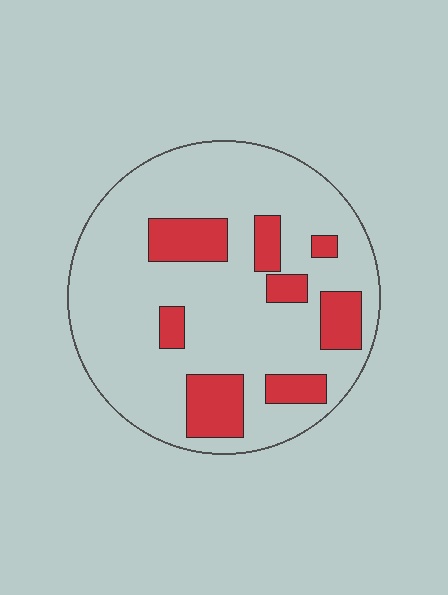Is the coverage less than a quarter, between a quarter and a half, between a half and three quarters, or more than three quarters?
Less than a quarter.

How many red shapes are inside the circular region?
8.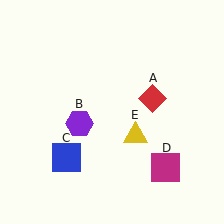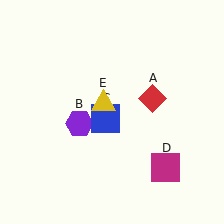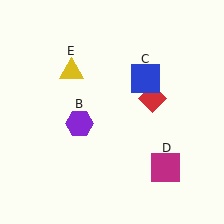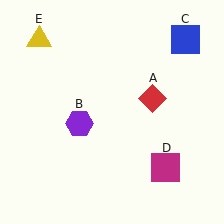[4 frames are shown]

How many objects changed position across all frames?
2 objects changed position: blue square (object C), yellow triangle (object E).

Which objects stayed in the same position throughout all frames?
Red diamond (object A) and purple hexagon (object B) and magenta square (object D) remained stationary.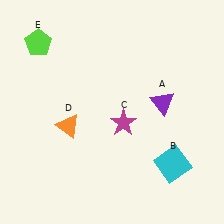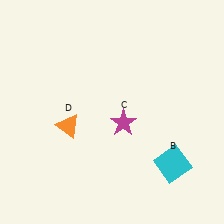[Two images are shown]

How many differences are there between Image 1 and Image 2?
There are 2 differences between the two images.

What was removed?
The purple triangle (A), the lime pentagon (E) were removed in Image 2.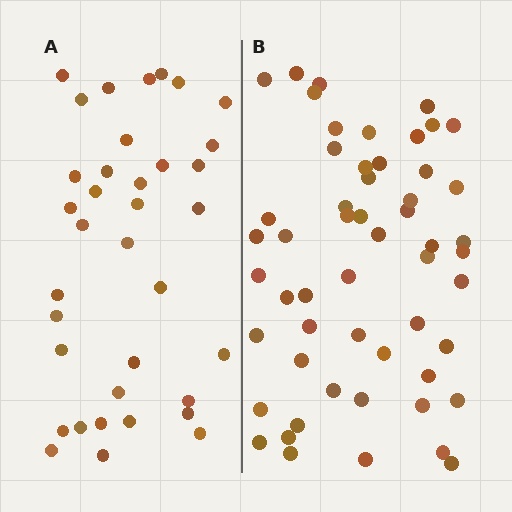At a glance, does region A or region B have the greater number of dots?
Region B (the right region) has more dots.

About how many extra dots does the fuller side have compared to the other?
Region B has approximately 20 more dots than region A.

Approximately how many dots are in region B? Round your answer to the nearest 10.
About 50 dots. (The exact count is 54, which rounds to 50.)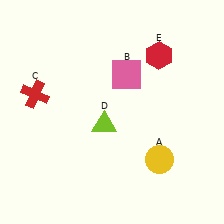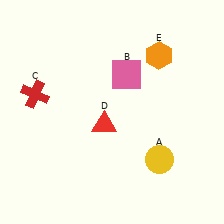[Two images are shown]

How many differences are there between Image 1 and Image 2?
There are 2 differences between the two images.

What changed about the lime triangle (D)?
In Image 1, D is lime. In Image 2, it changed to red.